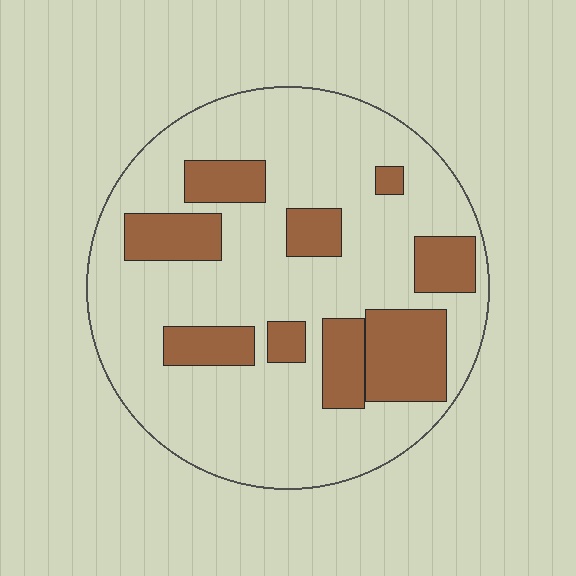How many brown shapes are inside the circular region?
9.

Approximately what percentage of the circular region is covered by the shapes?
Approximately 25%.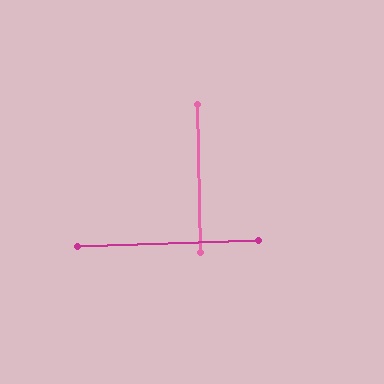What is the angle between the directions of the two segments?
Approximately 89 degrees.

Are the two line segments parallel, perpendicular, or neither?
Perpendicular — they meet at approximately 89°.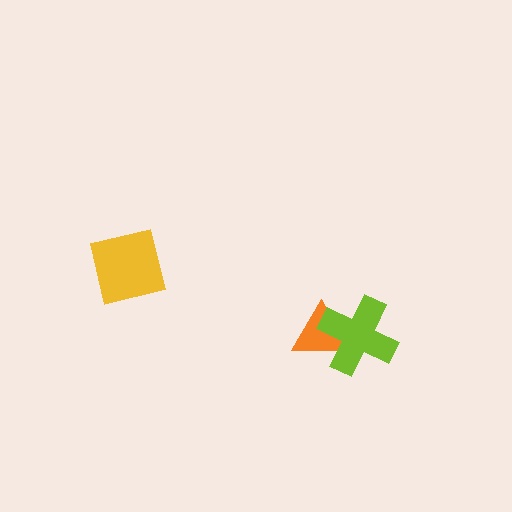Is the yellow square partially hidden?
No, no other shape covers it.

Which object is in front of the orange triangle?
The lime cross is in front of the orange triangle.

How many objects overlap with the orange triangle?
1 object overlaps with the orange triangle.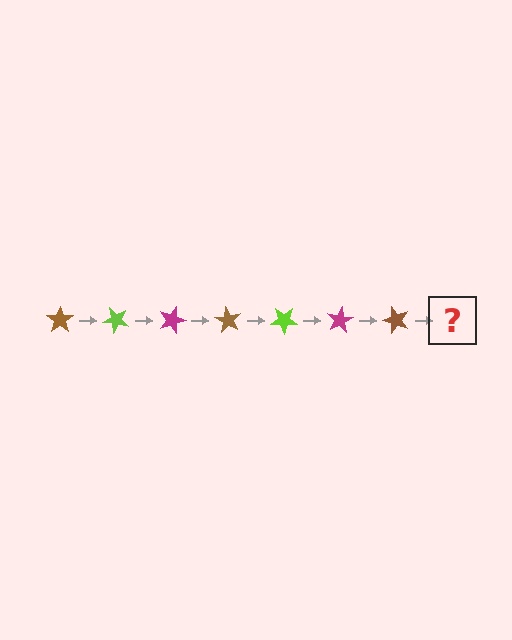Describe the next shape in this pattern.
It should be a lime star, rotated 315 degrees from the start.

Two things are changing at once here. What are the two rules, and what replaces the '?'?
The two rules are that it rotates 45 degrees each step and the color cycles through brown, lime, and magenta. The '?' should be a lime star, rotated 315 degrees from the start.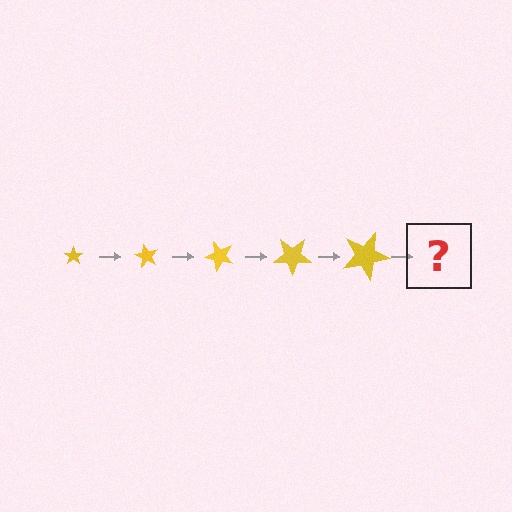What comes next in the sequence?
The next element should be a star, larger than the previous one and rotated 300 degrees from the start.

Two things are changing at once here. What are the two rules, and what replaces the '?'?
The two rules are that the star grows larger each step and it rotates 60 degrees each step. The '?' should be a star, larger than the previous one and rotated 300 degrees from the start.